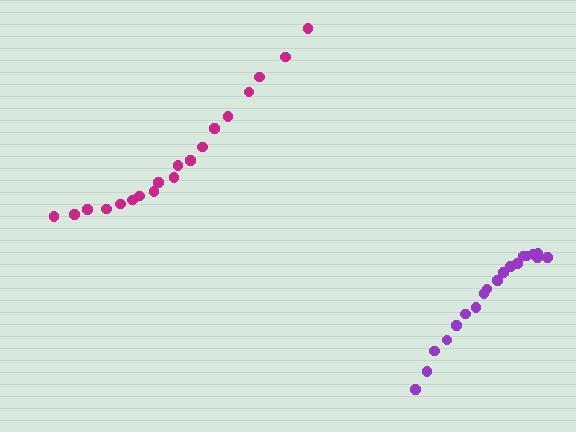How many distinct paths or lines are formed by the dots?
There are 2 distinct paths.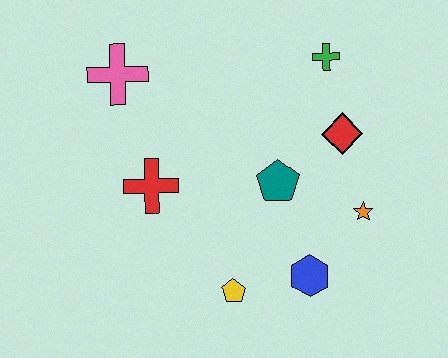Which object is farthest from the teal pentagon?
The pink cross is farthest from the teal pentagon.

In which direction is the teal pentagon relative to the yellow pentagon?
The teal pentagon is above the yellow pentagon.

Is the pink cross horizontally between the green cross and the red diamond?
No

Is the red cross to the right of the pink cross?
Yes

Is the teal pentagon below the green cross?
Yes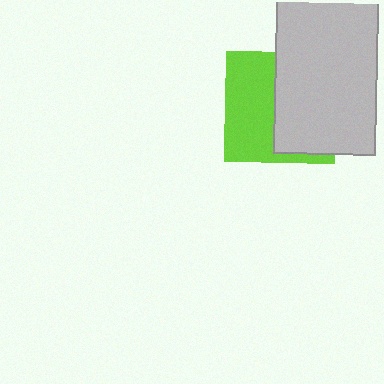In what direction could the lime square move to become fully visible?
The lime square could move left. That would shift it out from behind the light gray rectangle entirely.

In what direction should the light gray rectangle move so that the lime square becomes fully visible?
The light gray rectangle should move right. That is the shortest direction to clear the overlap and leave the lime square fully visible.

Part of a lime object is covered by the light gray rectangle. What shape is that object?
It is a square.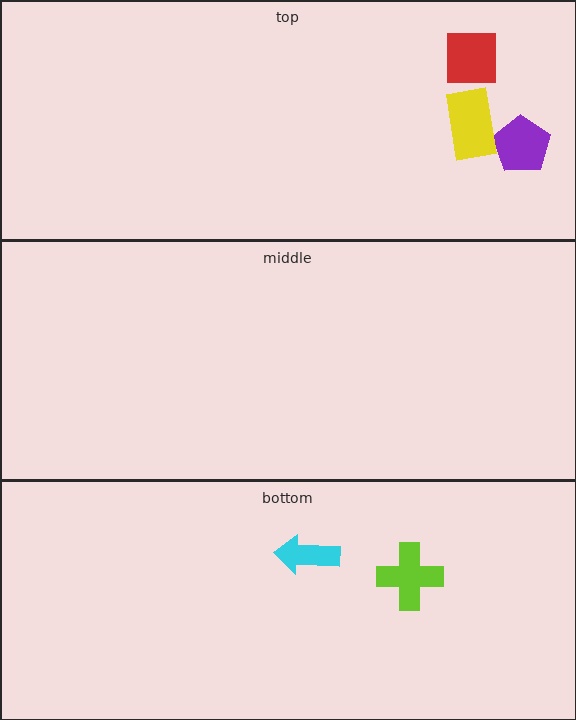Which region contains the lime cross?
The bottom region.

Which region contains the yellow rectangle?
The top region.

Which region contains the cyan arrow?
The bottom region.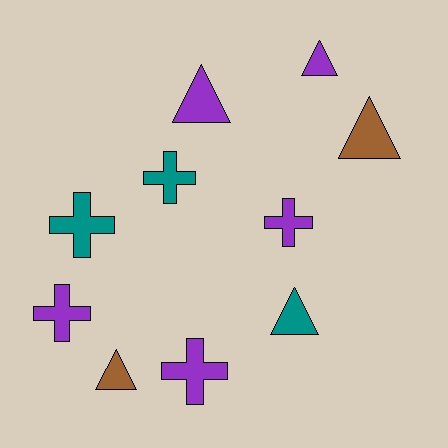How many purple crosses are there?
There are 3 purple crosses.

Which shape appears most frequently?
Triangle, with 5 objects.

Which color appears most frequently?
Purple, with 5 objects.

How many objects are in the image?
There are 10 objects.